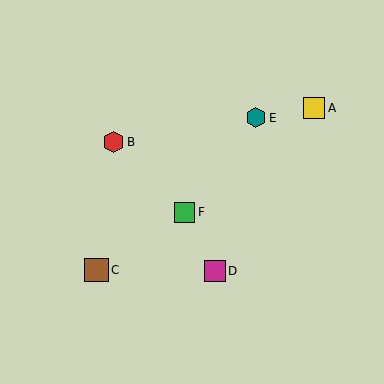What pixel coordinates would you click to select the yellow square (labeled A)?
Click at (314, 108) to select the yellow square A.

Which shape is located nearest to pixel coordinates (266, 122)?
The teal hexagon (labeled E) at (256, 118) is nearest to that location.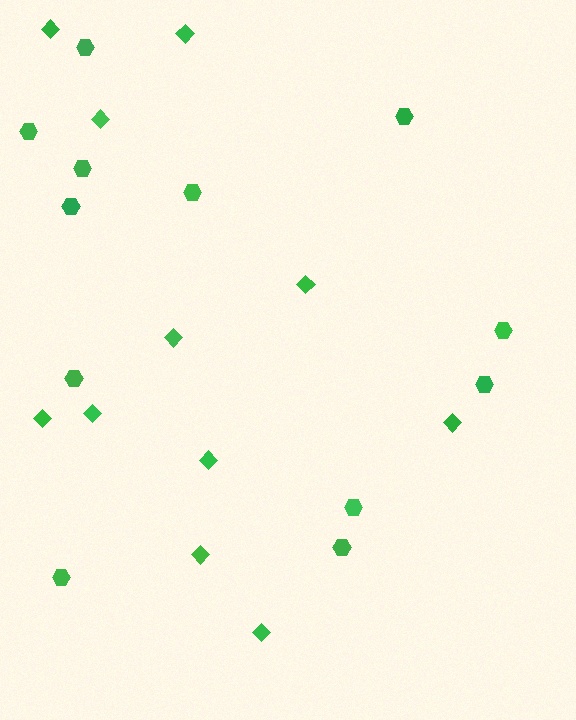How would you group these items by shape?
There are 2 groups: one group of diamonds (11) and one group of hexagons (12).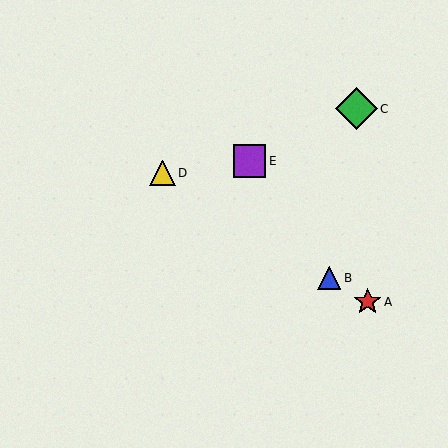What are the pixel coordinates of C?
Object C is at (357, 109).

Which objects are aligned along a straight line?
Objects A, B, D are aligned along a straight line.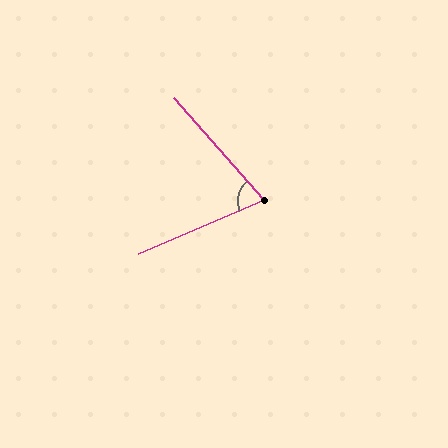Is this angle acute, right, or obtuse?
It is acute.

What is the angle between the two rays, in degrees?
Approximately 72 degrees.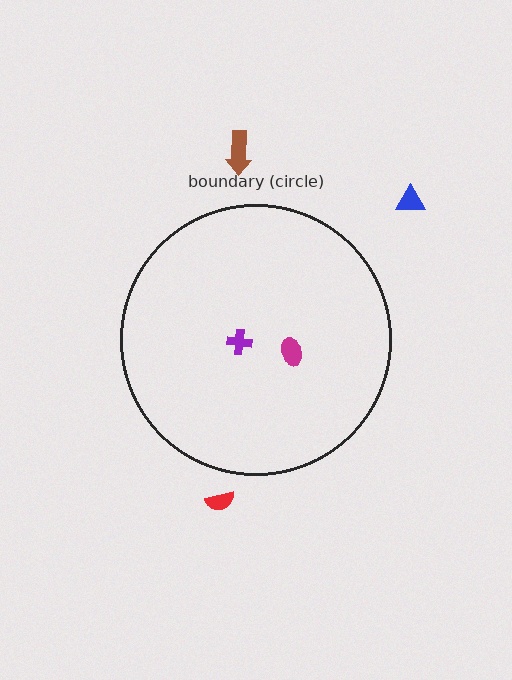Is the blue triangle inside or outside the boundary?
Outside.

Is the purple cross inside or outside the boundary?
Inside.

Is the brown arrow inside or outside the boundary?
Outside.